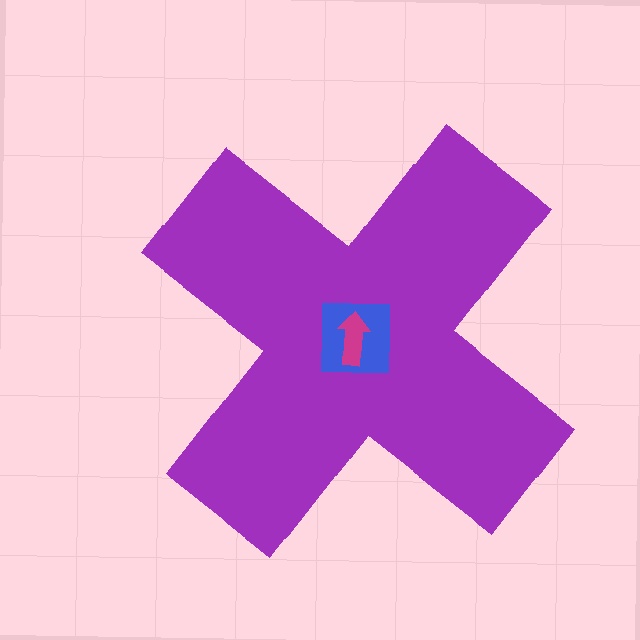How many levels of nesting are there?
3.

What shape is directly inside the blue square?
The magenta arrow.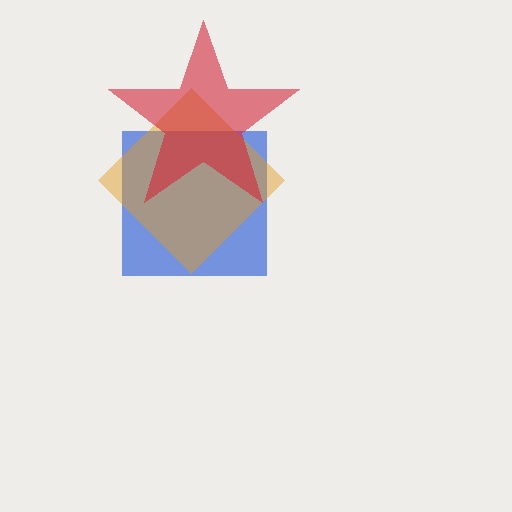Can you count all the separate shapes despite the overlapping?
Yes, there are 3 separate shapes.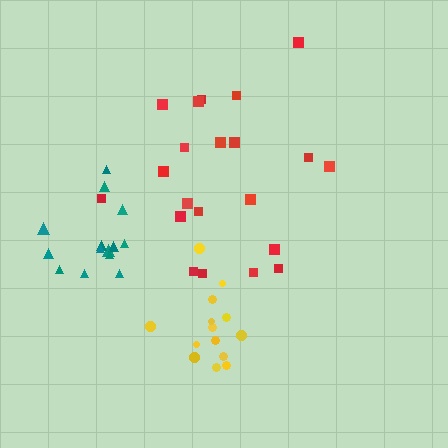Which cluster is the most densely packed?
Yellow.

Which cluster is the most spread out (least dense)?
Red.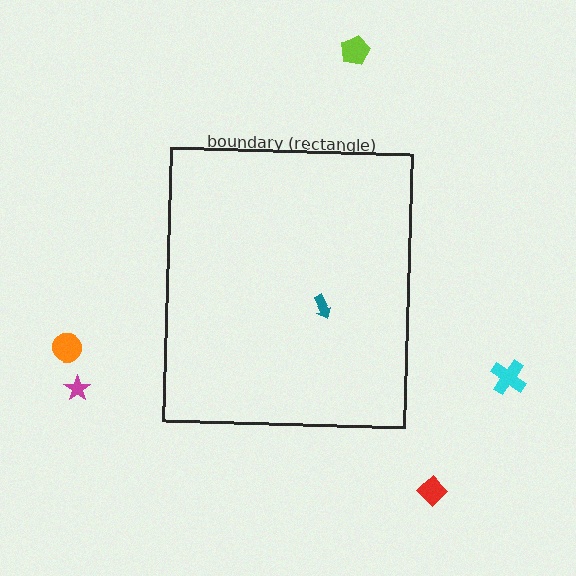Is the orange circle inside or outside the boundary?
Outside.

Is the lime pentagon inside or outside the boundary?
Outside.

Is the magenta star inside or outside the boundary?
Outside.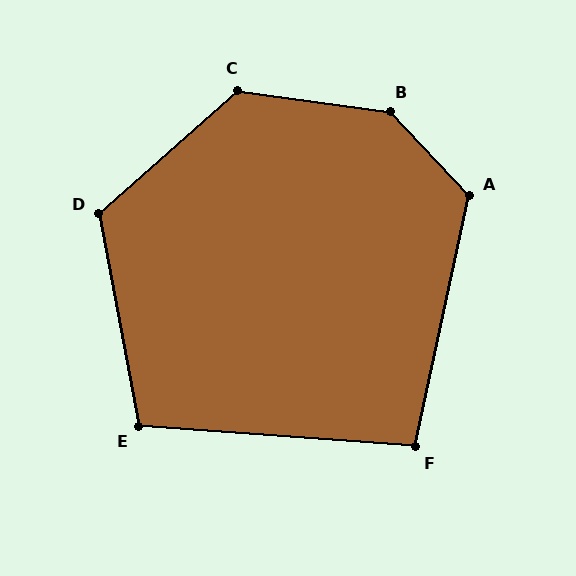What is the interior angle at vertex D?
Approximately 121 degrees (obtuse).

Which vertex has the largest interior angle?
B, at approximately 141 degrees.